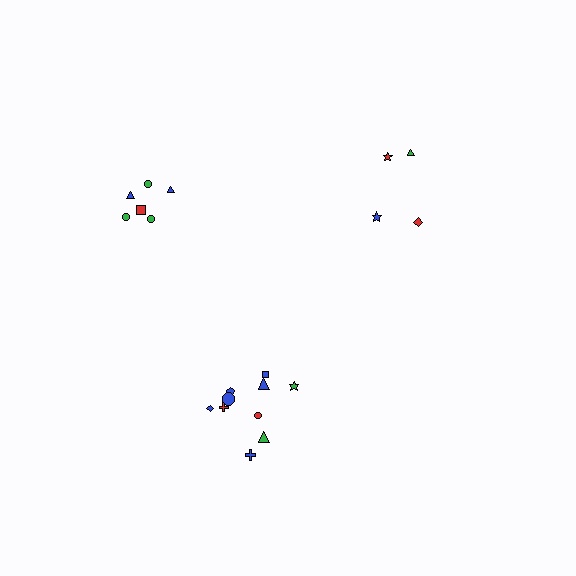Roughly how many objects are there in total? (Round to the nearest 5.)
Roughly 20 objects in total.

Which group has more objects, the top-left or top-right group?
The top-left group.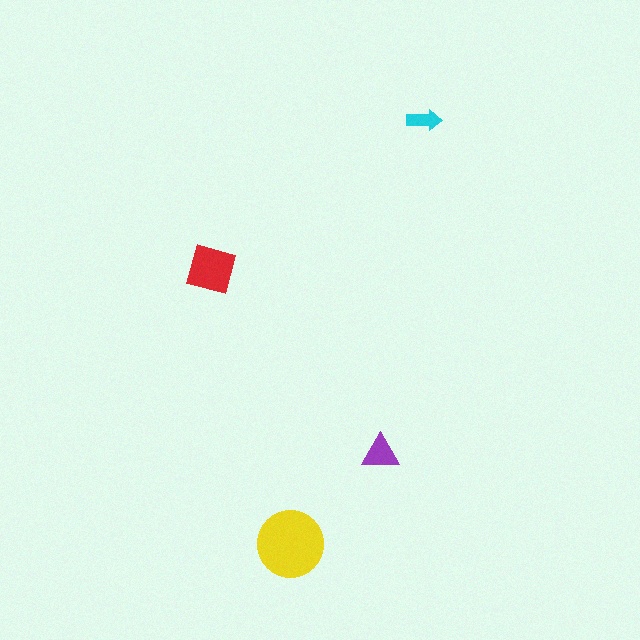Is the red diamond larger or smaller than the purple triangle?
Larger.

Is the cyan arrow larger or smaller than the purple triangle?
Smaller.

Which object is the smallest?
The cyan arrow.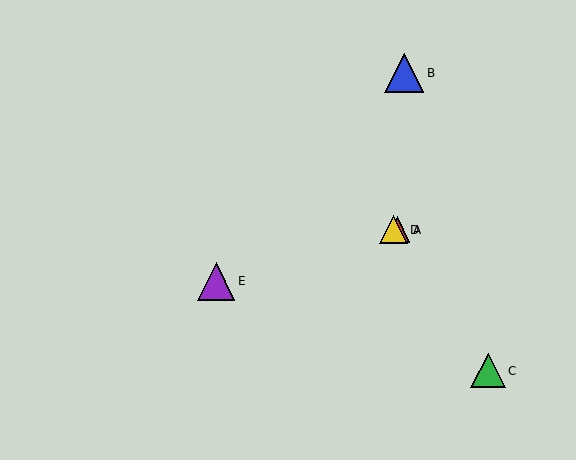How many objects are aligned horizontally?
2 objects (A, D) are aligned horizontally.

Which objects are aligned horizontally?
Objects A, D are aligned horizontally.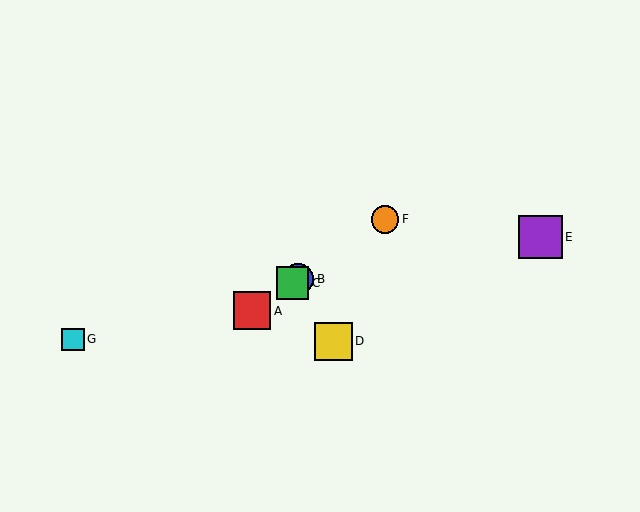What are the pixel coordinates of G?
Object G is at (73, 339).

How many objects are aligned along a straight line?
4 objects (A, B, C, F) are aligned along a straight line.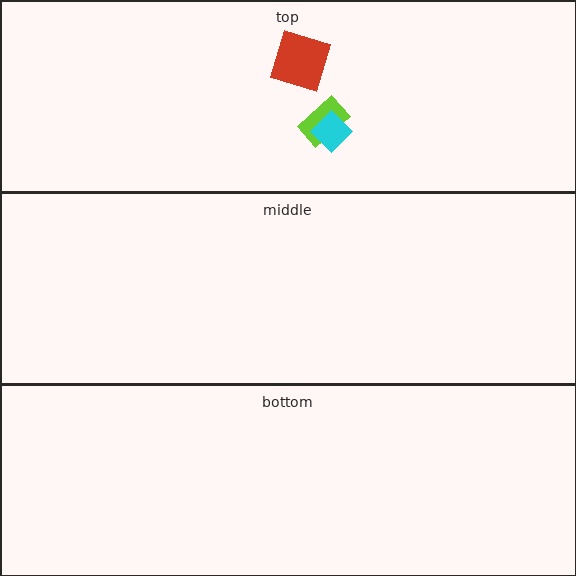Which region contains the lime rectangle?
The top region.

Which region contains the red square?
The top region.